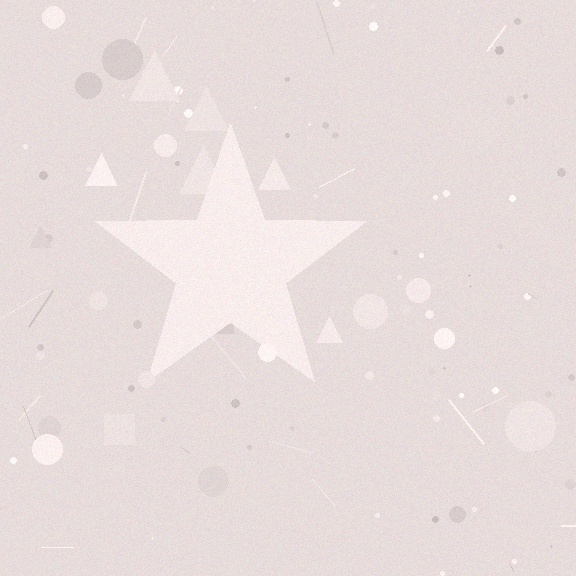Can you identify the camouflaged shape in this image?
The camouflaged shape is a star.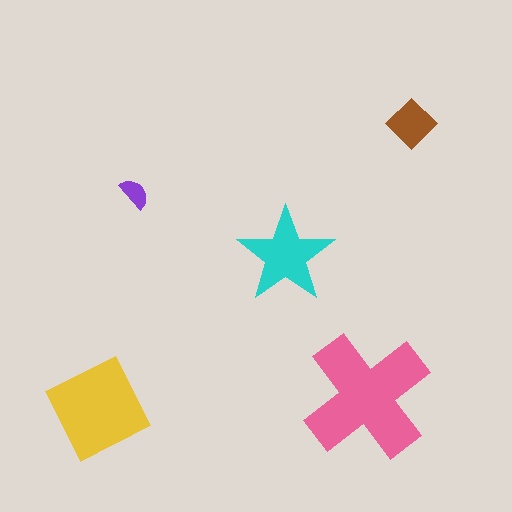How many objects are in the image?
There are 5 objects in the image.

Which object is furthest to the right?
The brown diamond is rightmost.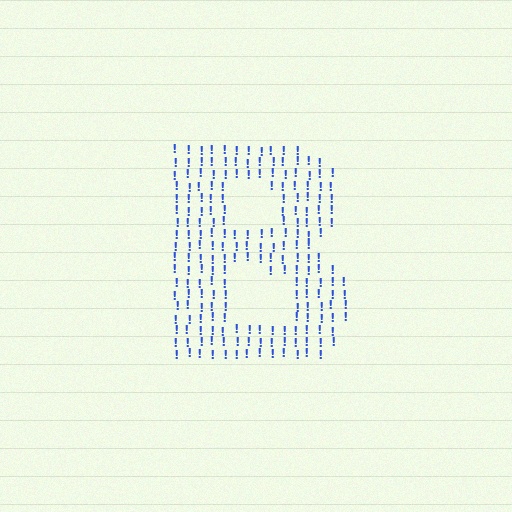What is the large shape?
The large shape is the letter B.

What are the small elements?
The small elements are exclamation marks.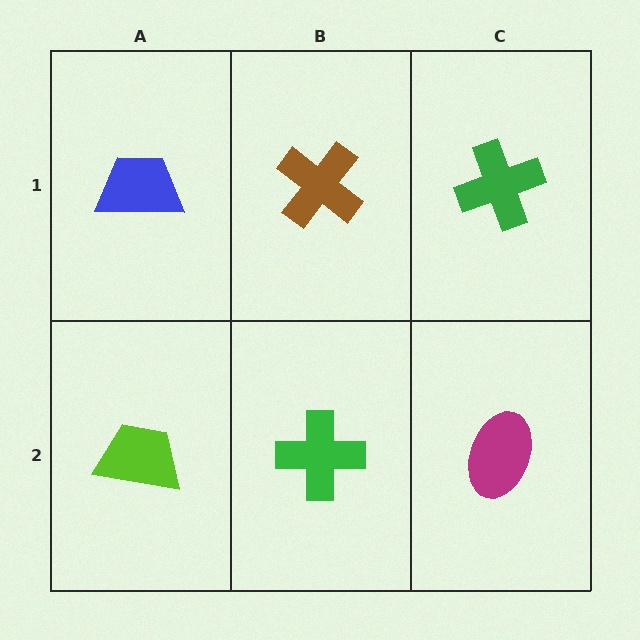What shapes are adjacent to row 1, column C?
A magenta ellipse (row 2, column C), a brown cross (row 1, column B).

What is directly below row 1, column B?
A green cross.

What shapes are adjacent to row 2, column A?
A blue trapezoid (row 1, column A), a green cross (row 2, column B).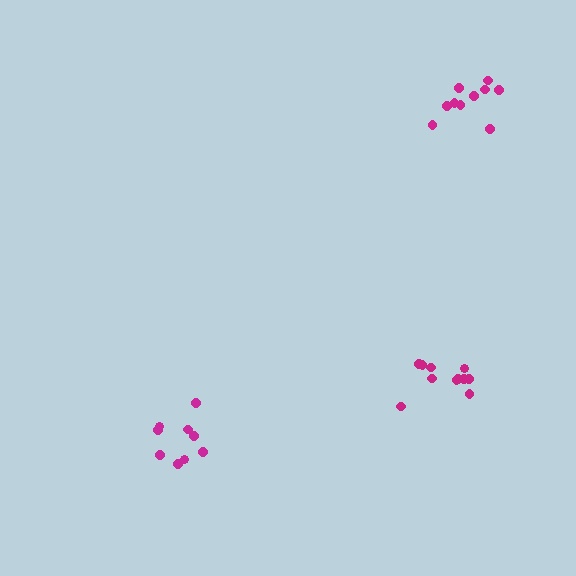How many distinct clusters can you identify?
There are 3 distinct clusters.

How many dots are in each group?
Group 1: 10 dots, Group 2: 10 dots, Group 3: 11 dots (31 total).